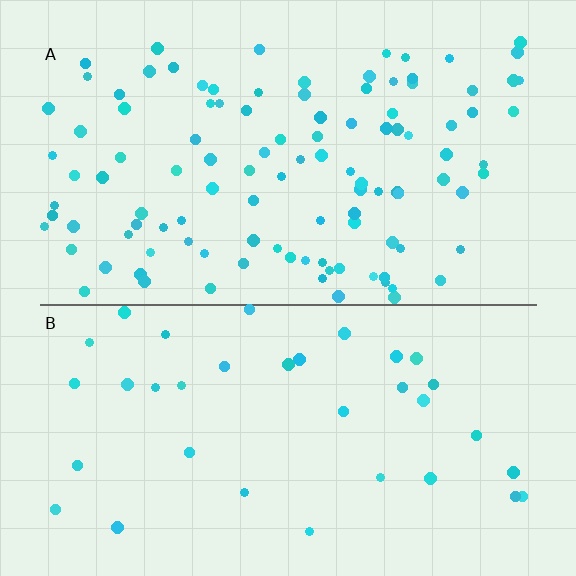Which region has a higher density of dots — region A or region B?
A (the top).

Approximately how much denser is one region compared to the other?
Approximately 3.1× — region A over region B.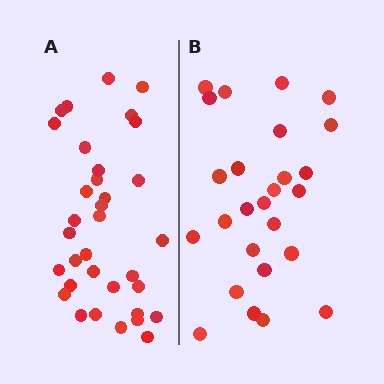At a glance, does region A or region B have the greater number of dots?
Region A (the left region) has more dots.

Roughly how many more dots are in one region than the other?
Region A has roughly 8 or so more dots than region B.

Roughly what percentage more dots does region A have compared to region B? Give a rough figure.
About 30% more.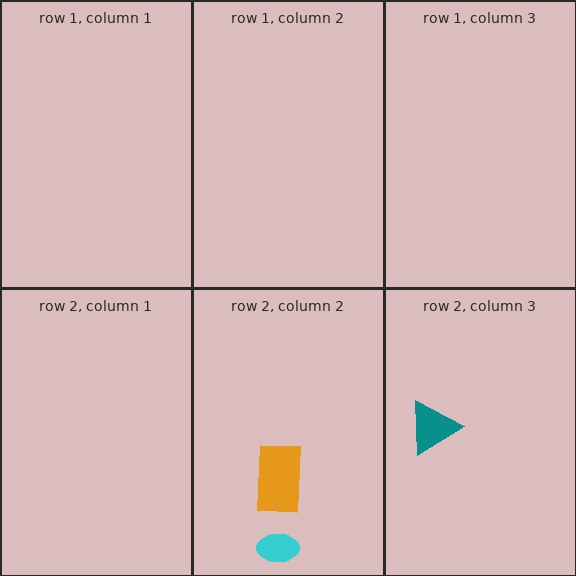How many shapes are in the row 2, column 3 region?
1.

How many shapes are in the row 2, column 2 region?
2.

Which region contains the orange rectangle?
The row 2, column 2 region.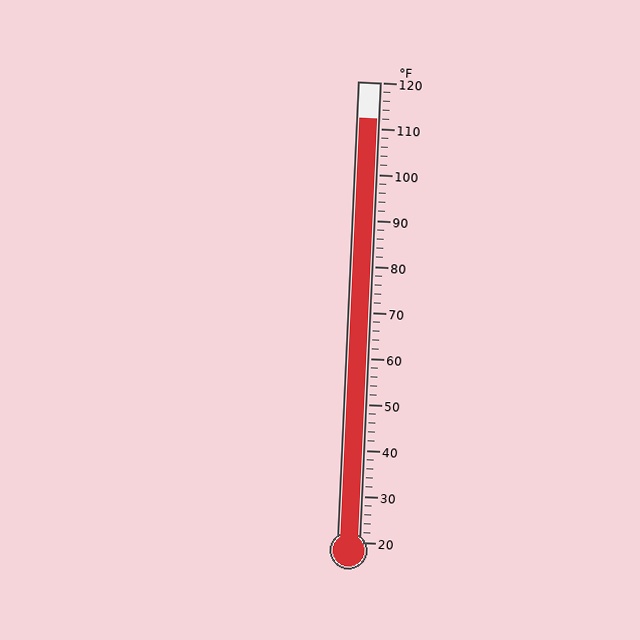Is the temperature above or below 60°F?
The temperature is above 60°F.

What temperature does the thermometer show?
The thermometer shows approximately 112°F.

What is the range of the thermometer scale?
The thermometer scale ranges from 20°F to 120°F.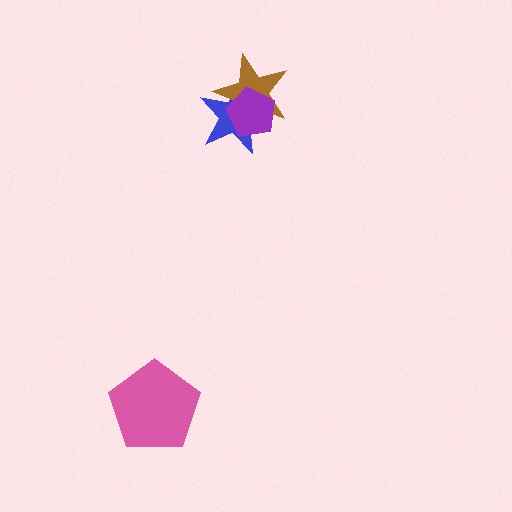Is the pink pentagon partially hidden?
No, no other shape covers it.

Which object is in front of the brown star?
The purple pentagon is in front of the brown star.